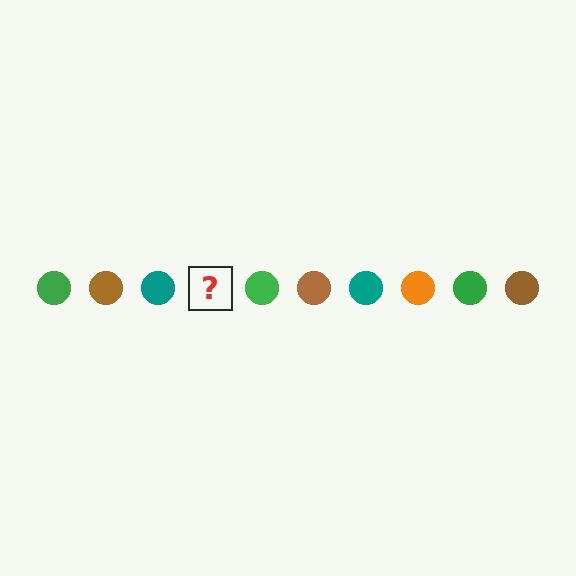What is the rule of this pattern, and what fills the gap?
The rule is that the pattern cycles through green, brown, teal, orange circles. The gap should be filled with an orange circle.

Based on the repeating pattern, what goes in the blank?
The blank should be an orange circle.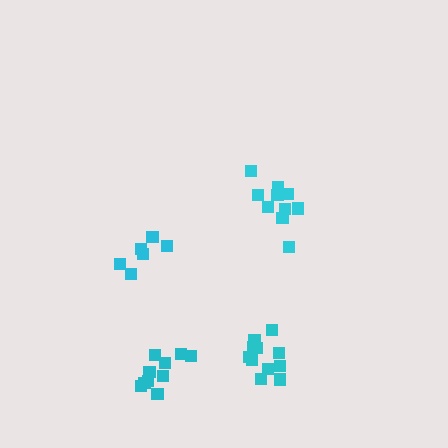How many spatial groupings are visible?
There are 4 spatial groupings.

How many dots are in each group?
Group 1: 11 dots, Group 2: 10 dots, Group 3: 10 dots, Group 4: 6 dots (37 total).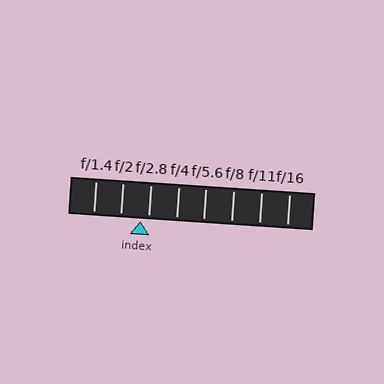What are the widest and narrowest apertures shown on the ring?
The widest aperture shown is f/1.4 and the narrowest is f/16.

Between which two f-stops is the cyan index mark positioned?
The index mark is between f/2 and f/2.8.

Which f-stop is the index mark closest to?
The index mark is closest to f/2.8.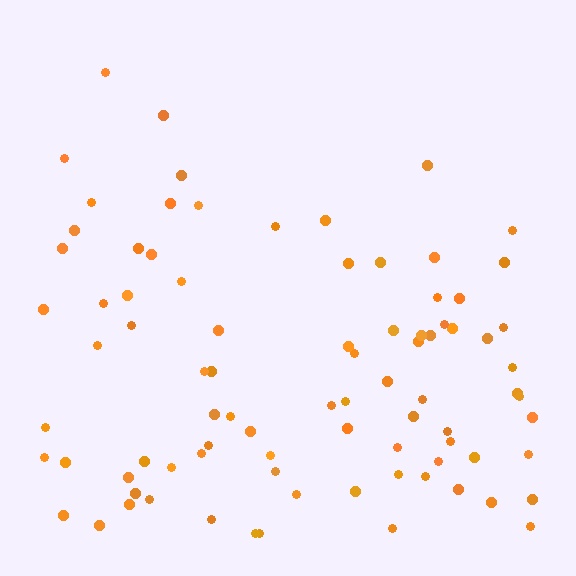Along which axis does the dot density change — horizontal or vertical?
Vertical.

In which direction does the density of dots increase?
From top to bottom, with the bottom side densest.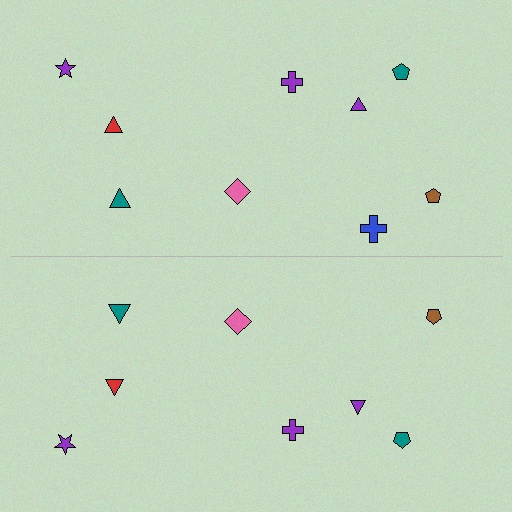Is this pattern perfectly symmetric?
No, the pattern is not perfectly symmetric. A blue cross is missing from the bottom side.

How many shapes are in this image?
There are 17 shapes in this image.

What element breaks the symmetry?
A blue cross is missing from the bottom side.